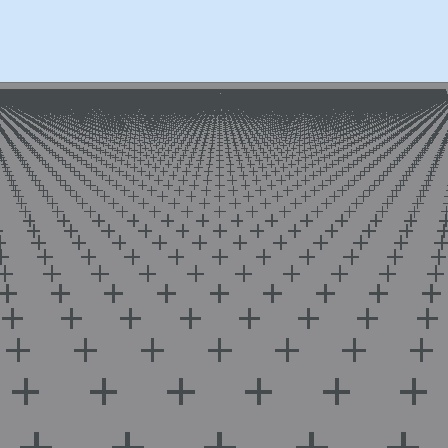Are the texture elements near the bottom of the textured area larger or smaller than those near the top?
Larger. Near the bottom, elements are closer to the viewer and appear at a bigger on-screen size.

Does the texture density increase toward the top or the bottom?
Density increases toward the top.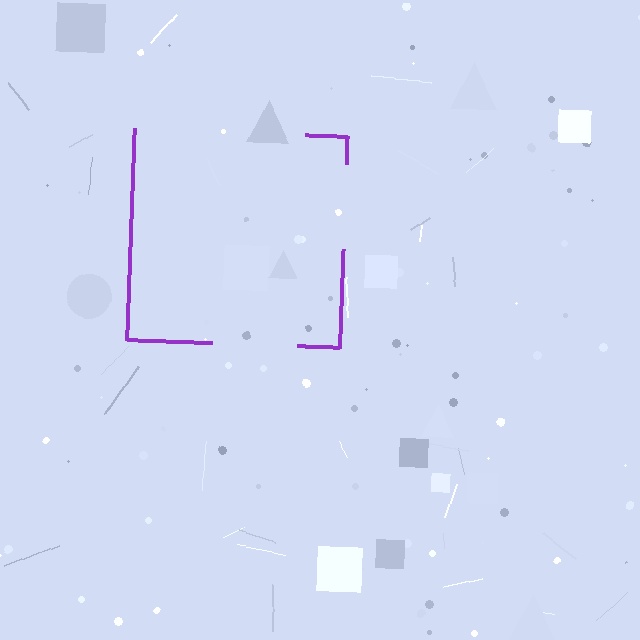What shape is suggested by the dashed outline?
The dashed outline suggests a square.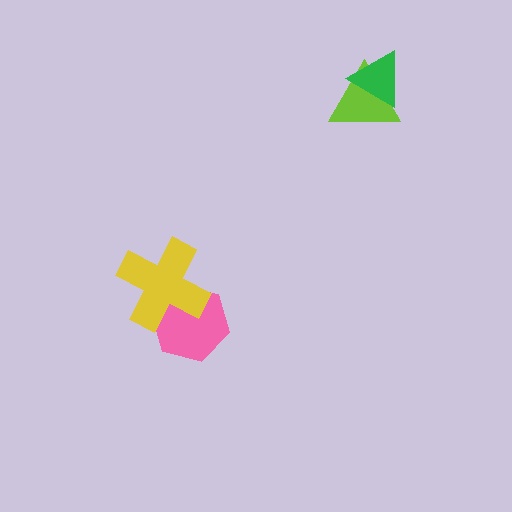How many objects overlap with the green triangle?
1 object overlaps with the green triangle.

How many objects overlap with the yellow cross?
1 object overlaps with the yellow cross.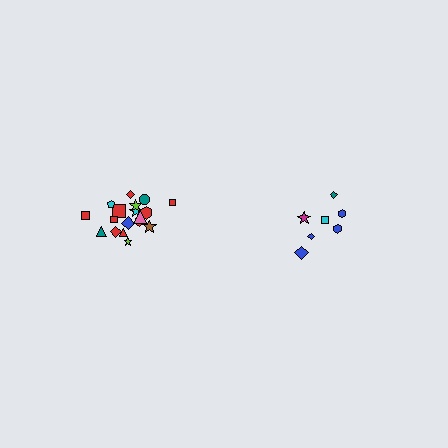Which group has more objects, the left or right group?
The left group.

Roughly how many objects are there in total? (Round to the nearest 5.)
Roughly 25 objects in total.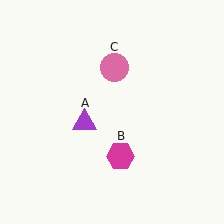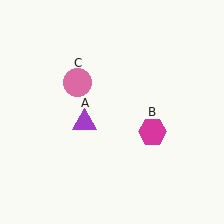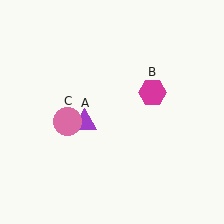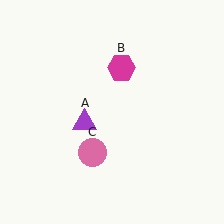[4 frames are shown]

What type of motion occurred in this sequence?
The magenta hexagon (object B), pink circle (object C) rotated counterclockwise around the center of the scene.